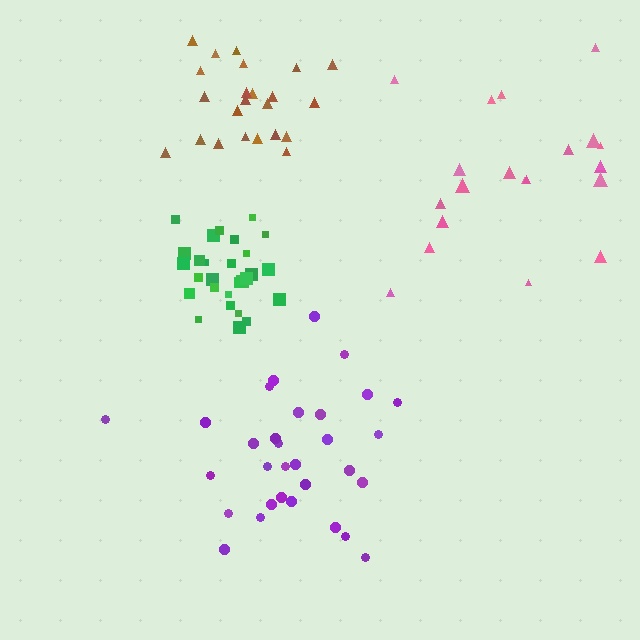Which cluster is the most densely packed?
Green.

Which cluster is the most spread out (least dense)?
Pink.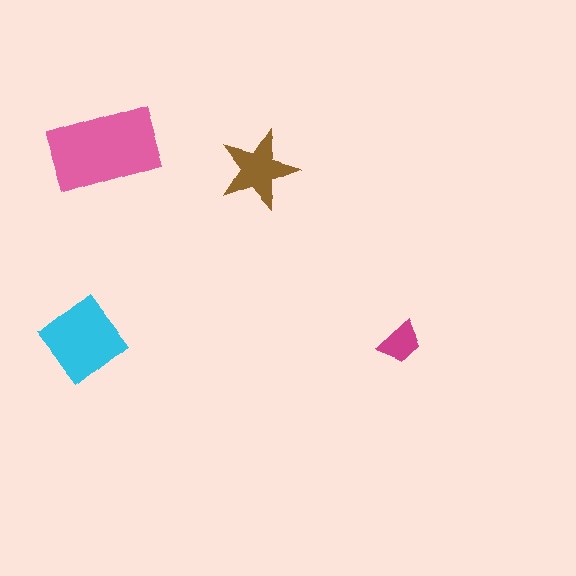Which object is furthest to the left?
The cyan diamond is leftmost.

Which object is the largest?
The pink rectangle.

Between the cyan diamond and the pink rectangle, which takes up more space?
The pink rectangle.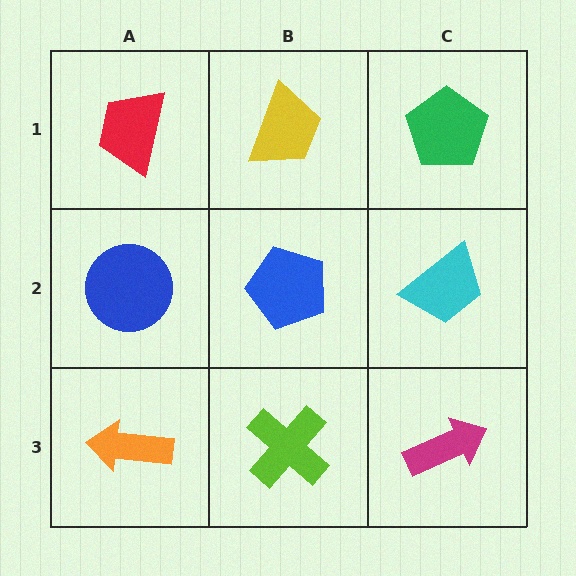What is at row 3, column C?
A magenta arrow.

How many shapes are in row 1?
3 shapes.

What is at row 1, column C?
A green pentagon.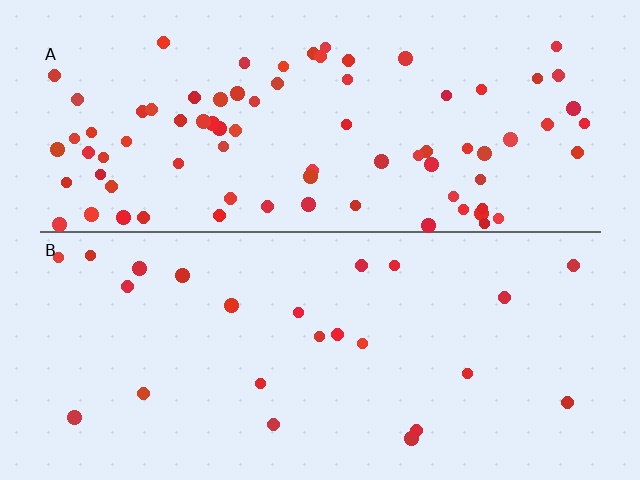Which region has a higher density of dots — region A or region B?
A (the top).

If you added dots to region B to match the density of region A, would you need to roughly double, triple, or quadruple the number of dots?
Approximately quadruple.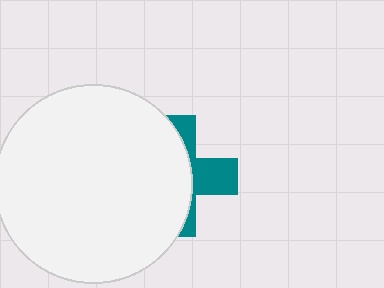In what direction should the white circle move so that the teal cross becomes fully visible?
The white circle should move left. That is the shortest direction to clear the overlap and leave the teal cross fully visible.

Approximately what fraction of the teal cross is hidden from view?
Roughly 65% of the teal cross is hidden behind the white circle.